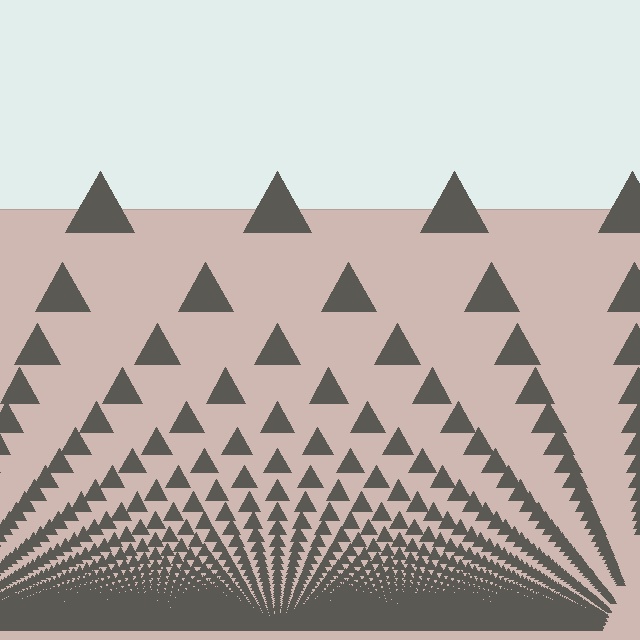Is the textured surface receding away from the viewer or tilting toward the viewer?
The surface appears to tilt toward the viewer. Texture elements get larger and sparser toward the top.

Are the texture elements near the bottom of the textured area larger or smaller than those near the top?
Smaller. The gradient is inverted — elements near the bottom are smaller and denser.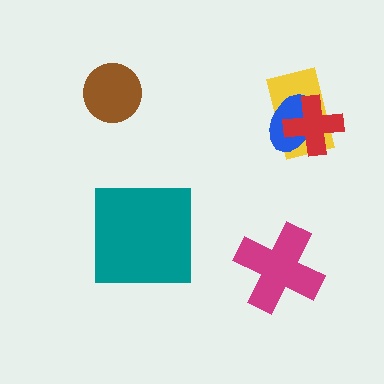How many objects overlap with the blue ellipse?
2 objects overlap with the blue ellipse.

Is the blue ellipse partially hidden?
Yes, it is partially covered by another shape.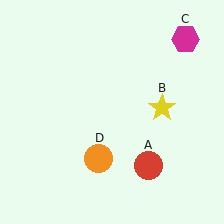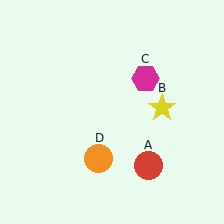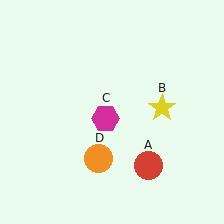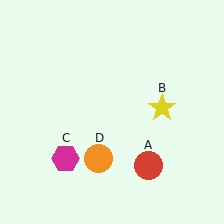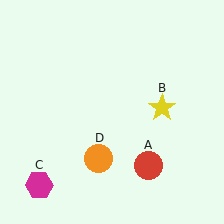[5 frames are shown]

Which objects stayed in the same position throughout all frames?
Red circle (object A) and yellow star (object B) and orange circle (object D) remained stationary.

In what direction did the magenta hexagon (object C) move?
The magenta hexagon (object C) moved down and to the left.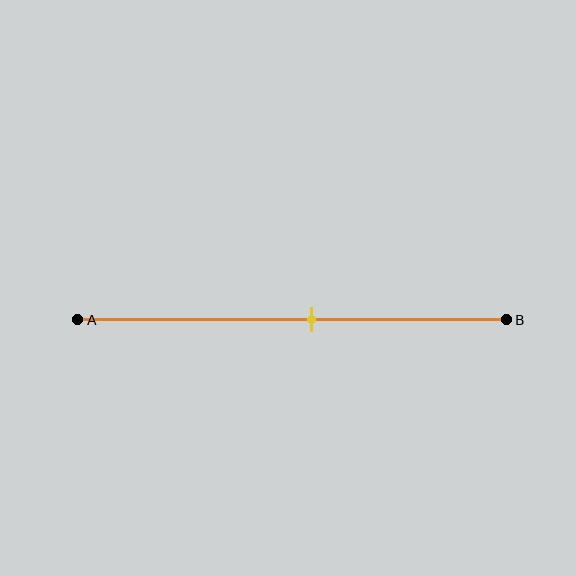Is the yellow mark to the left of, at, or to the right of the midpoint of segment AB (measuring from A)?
The yellow mark is to the right of the midpoint of segment AB.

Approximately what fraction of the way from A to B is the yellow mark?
The yellow mark is approximately 55% of the way from A to B.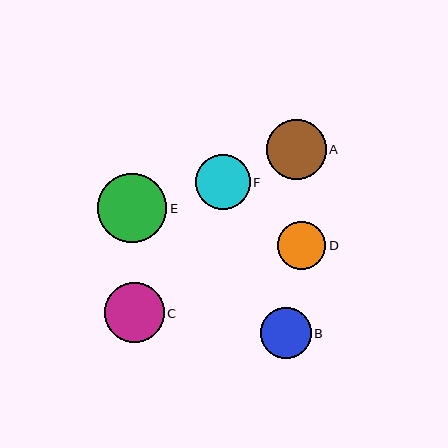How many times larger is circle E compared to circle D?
Circle E is approximately 1.4 times the size of circle D.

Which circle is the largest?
Circle E is the largest with a size of approximately 69 pixels.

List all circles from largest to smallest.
From largest to smallest: E, C, A, F, B, D.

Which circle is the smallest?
Circle D is the smallest with a size of approximately 48 pixels.